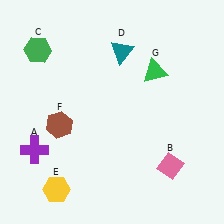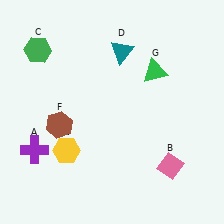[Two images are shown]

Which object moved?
The yellow hexagon (E) moved up.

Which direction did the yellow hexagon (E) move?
The yellow hexagon (E) moved up.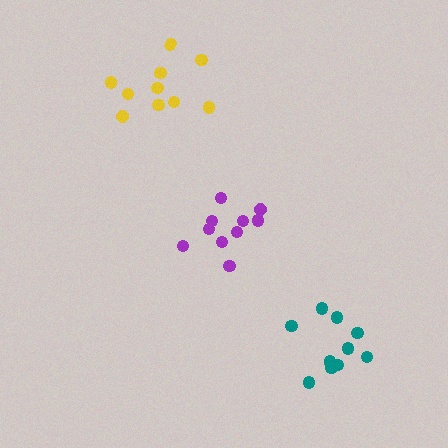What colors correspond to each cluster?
The clusters are colored: purple, yellow, teal.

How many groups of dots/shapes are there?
There are 3 groups.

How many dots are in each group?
Group 1: 10 dots, Group 2: 10 dots, Group 3: 11 dots (31 total).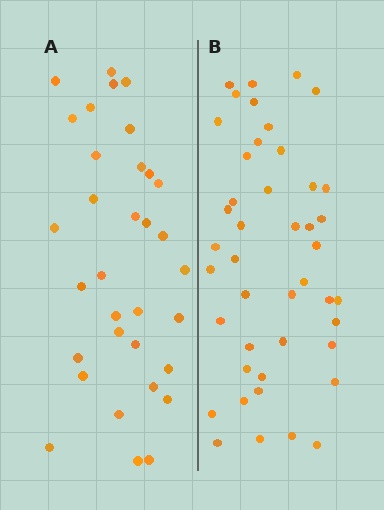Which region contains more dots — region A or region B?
Region B (the right region) has more dots.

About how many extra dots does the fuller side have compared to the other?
Region B has roughly 12 or so more dots than region A.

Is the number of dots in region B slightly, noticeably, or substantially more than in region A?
Region B has noticeably more, but not dramatically so. The ratio is roughly 1.3 to 1.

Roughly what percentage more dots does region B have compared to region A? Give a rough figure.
About 35% more.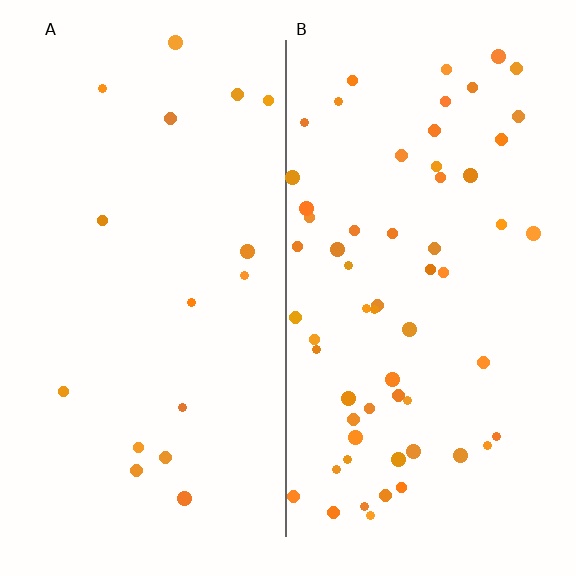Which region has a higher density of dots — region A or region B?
B (the right).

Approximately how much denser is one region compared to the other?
Approximately 3.7× — region B over region A.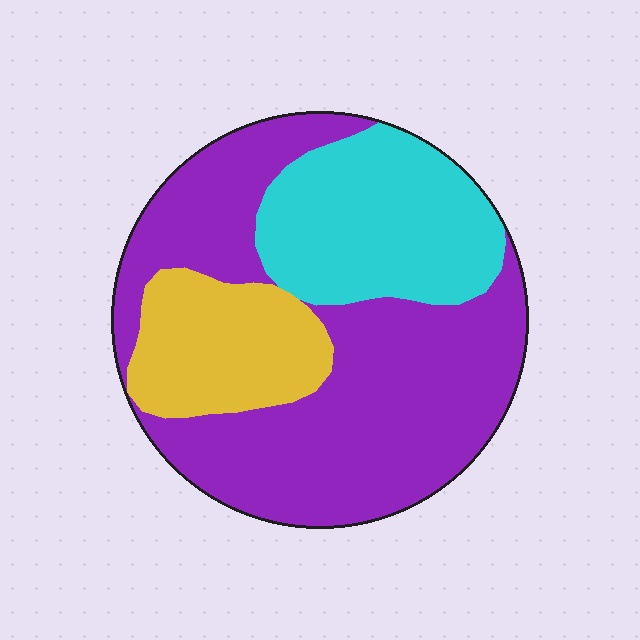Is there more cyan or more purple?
Purple.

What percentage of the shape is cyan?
Cyan covers about 25% of the shape.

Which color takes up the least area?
Yellow, at roughly 20%.